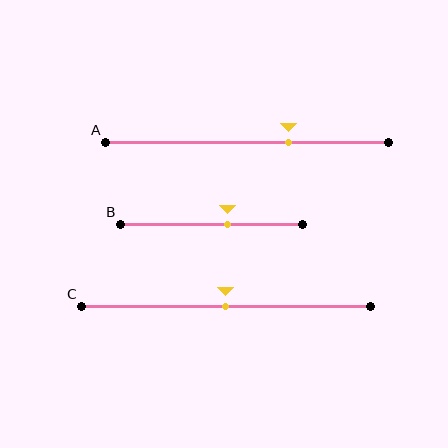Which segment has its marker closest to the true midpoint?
Segment C has its marker closest to the true midpoint.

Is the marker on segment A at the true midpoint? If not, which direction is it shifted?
No, the marker on segment A is shifted to the right by about 15% of the segment length.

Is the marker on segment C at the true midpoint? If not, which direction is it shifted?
Yes, the marker on segment C is at the true midpoint.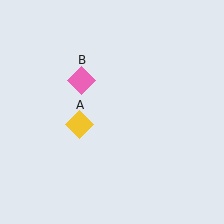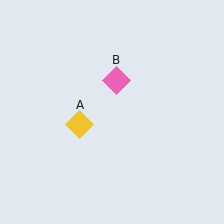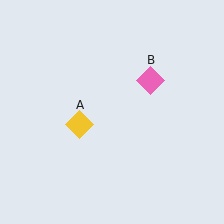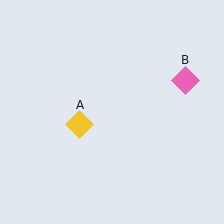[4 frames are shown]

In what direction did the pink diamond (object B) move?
The pink diamond (object B) moved right.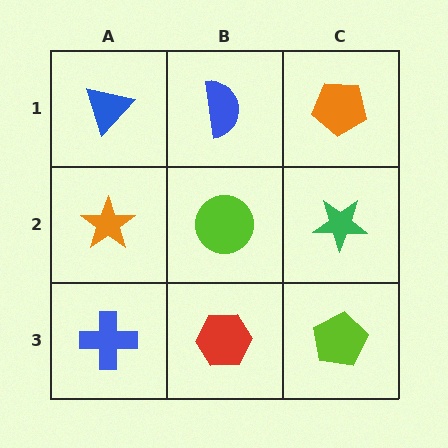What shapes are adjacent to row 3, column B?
A lime circle (row 2, column B), a blue cross (row 3, column A), a lime pentagon (row 3, column C).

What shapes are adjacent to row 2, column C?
An orange pentagon (row 1, column C), a lime pentagon (row 3, column C), a lime circle (row 2, column B).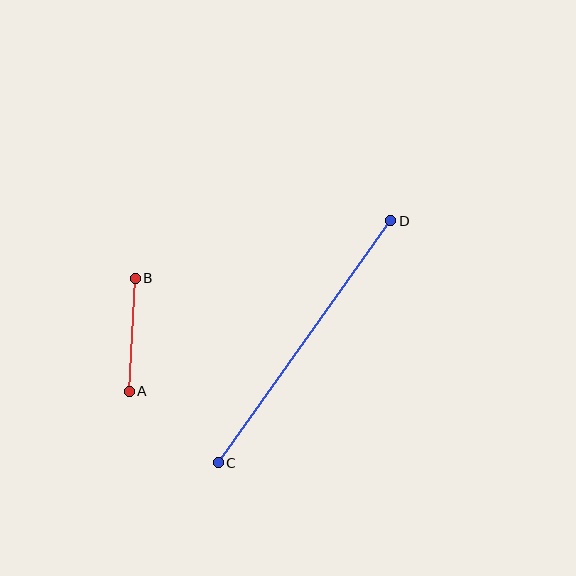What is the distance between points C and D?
The distance is approximately 297 pixels.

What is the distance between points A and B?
The distance is approximately 113 pixels.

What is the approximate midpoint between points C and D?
The midpoint is at approximately (304, 342) pixels.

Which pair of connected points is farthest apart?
Points C and D are farthest apart.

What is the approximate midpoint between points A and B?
The midpoint is at approximately (132, 335) pixels.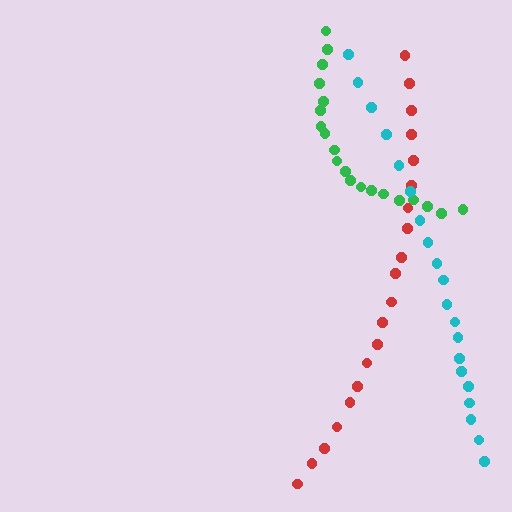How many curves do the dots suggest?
There are 3 distinct paths.